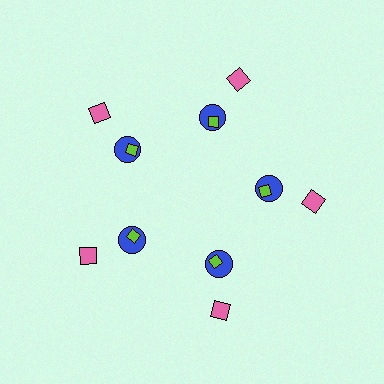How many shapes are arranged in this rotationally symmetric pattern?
There are 15 shapes, arranged in 5 groups of 3.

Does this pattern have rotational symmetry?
Yes, this pattern has 5-fold rotational symmetry. It looks the same after rotating 72 degrees around the center.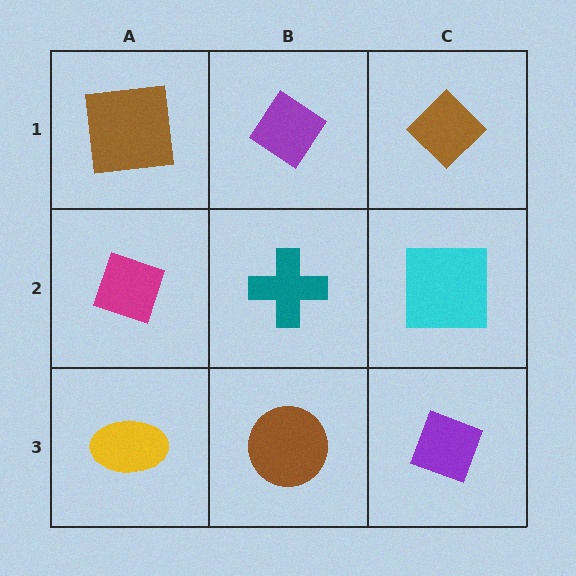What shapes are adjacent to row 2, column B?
A purple diamond (row 1, column B), a brown circle (row 3, column B), a magenta diamond (row 2, column A), a cyan square (row 2, column C).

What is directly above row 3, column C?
A cyan square.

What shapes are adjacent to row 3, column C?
A cyan square (row 2, column C), a brown circle (row 3, column B).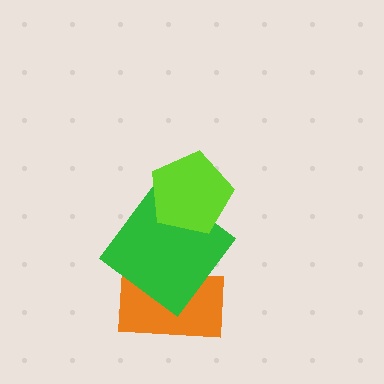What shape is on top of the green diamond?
The lime pentagon is on top of the green diamond.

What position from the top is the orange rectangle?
The orange rectangle is 3rd from the top.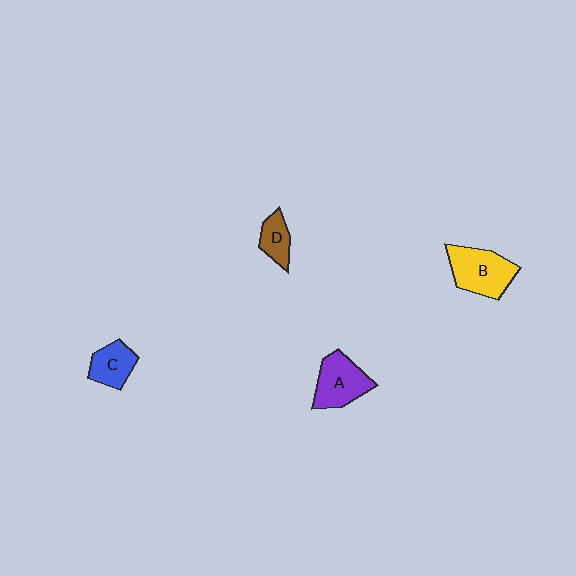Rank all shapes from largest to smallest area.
From largest to smallest: B (yellow), A (purple), C (blue), D (brown).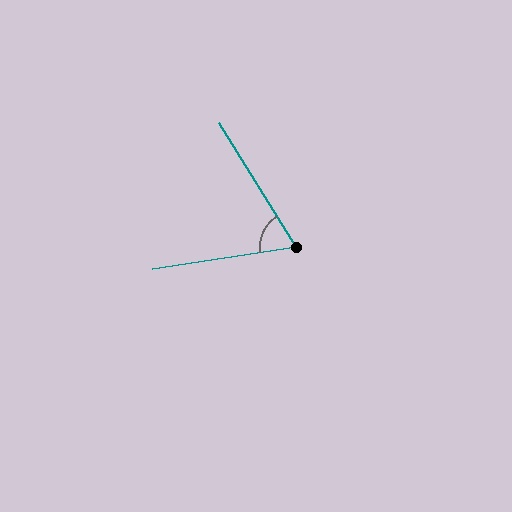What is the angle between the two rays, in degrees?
Approximately 67 degrees.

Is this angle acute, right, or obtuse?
It is acute.